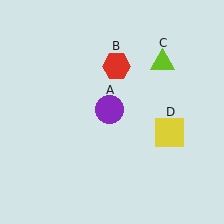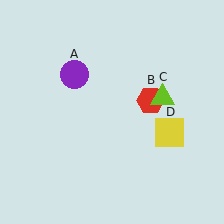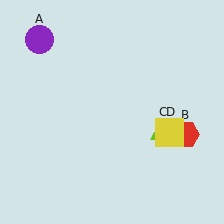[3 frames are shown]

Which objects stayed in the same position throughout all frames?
Yellow square (object D) remained stationary.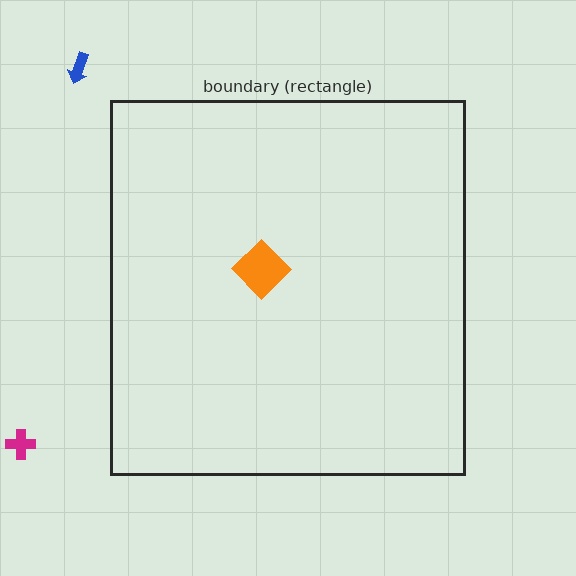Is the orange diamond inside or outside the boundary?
Inside.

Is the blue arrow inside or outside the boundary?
Outside.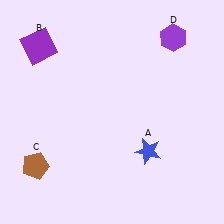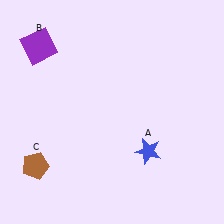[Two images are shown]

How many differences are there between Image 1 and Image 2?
There is 1 difference between the two images.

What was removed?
The purple hexagon (D) was removed in Image 2.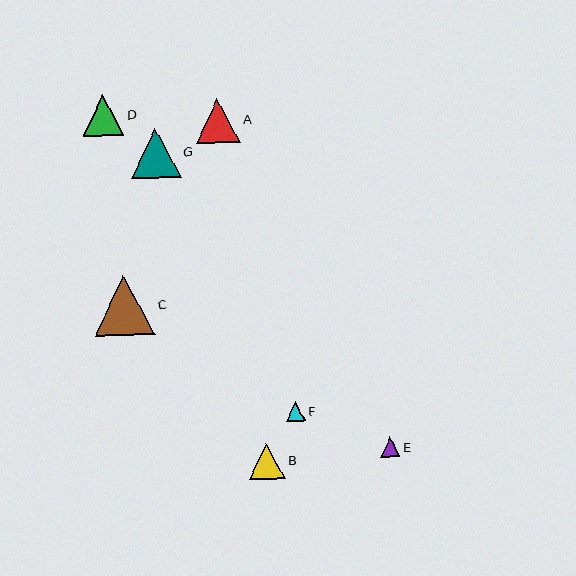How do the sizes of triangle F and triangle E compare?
Triangle F and triangle E are approximately the same size.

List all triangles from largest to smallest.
From largest to smallest: C, G, A, D, B, F, E.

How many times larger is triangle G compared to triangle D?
Triangle G is approximately 1.2 times the size of triangle D.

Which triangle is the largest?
Triangle C is the largest with a size of approximately 60 pixels.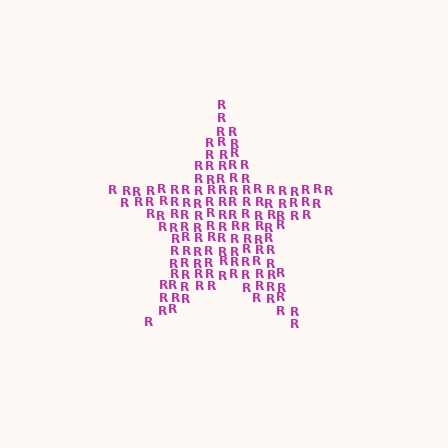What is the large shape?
The large shape is a star.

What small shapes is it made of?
It is made of small letter R's.